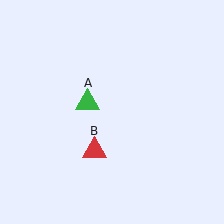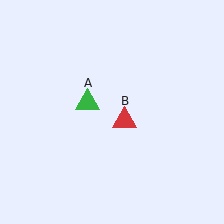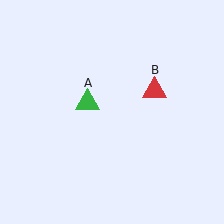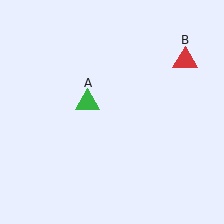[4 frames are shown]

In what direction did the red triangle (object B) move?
The red triangle (object B) moved up and to the right.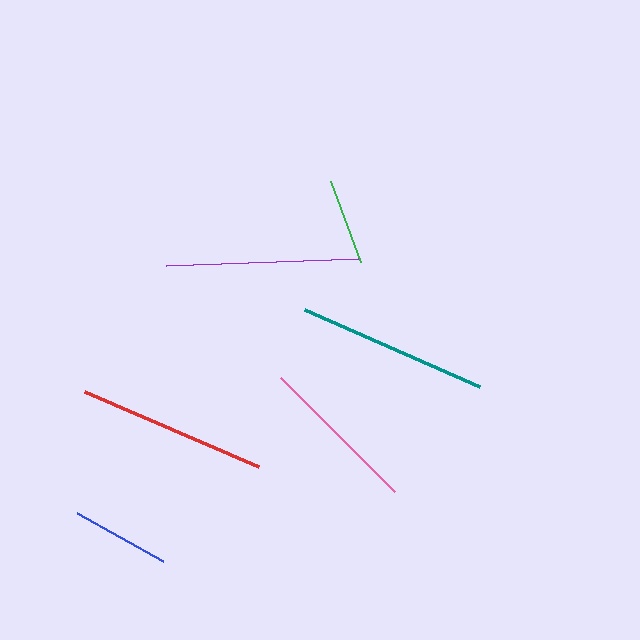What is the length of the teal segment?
The teal segment is approximately 191 pixels long.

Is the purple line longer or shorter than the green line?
The purple line is longer than the green line.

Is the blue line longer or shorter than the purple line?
The purple line is longer than the blue line.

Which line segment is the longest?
The purple line is the longest at approximately 192 pixels.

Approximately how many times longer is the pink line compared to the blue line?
The pink line is approximately 1.6 times the length of the blue line.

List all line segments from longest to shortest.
From longest to shortest: purple, teal, red, pink, blue, green.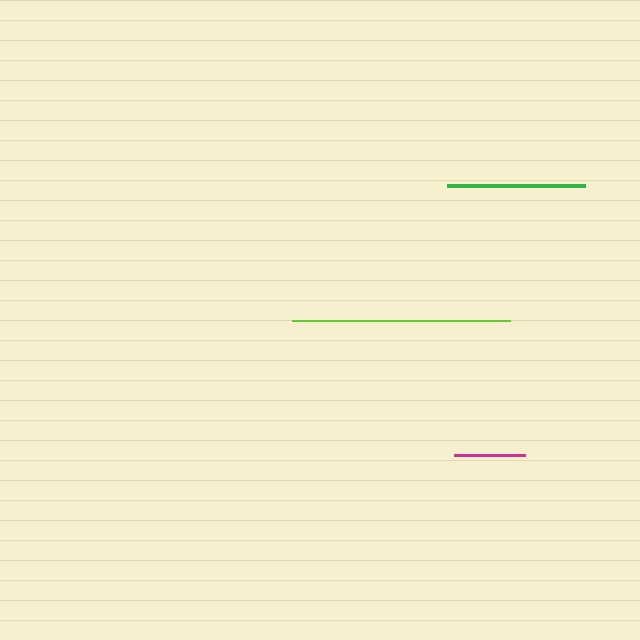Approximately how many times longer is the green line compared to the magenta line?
The green line is approximately 2.0 times the length of the magenta line.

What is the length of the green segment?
The green segment is approximately 138 pixels long.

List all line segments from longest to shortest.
From longest to shortest: lime, green, magenta.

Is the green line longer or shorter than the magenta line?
The green line is longer than the magenta line.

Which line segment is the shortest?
The magenta line is the shortest at approximately 71 pixels.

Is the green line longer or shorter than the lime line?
The lime line is longer than the green line.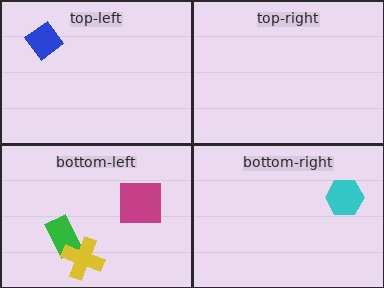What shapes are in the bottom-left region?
The green rectangle, the yellow cross, the magenta square.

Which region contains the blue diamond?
The top-left region.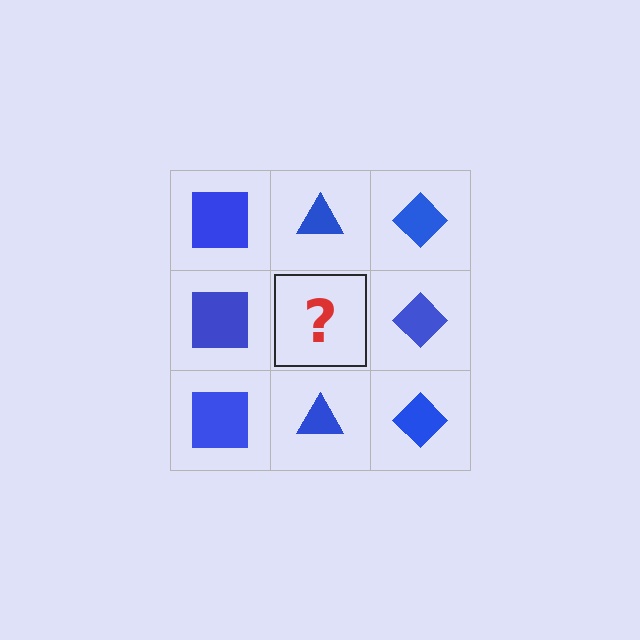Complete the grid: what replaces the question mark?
The question mark should be replaced with a blue triangle.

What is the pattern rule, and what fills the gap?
The rule is that each column has a consistent shape. The gap should be filled with a blue triangle.